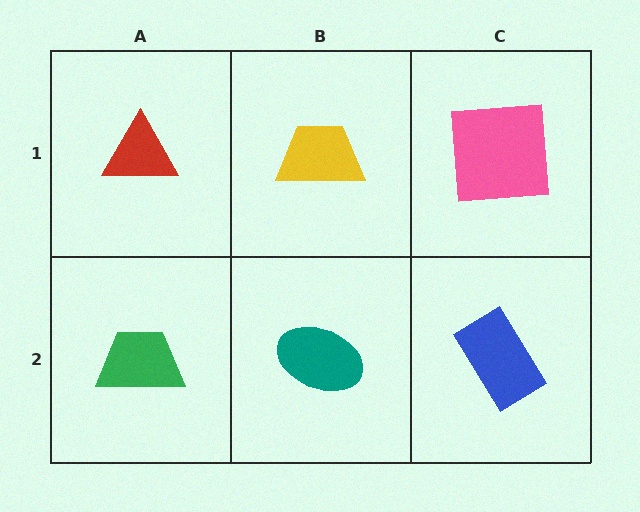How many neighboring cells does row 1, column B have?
3.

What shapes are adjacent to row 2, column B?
A yellow trapezoid (row 1, column B), a green trapezoid (row 2, column A), a blue rectangle (row 2, column C).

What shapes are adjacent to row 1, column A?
A green trapezoid (row 2, column A), a yellow trapezoid (row 1, column B).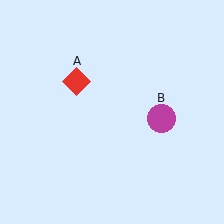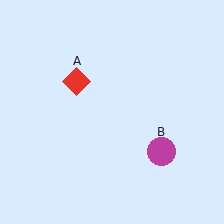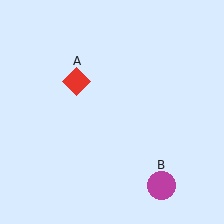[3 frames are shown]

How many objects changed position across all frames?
1 object changed position: magenta circle (object B).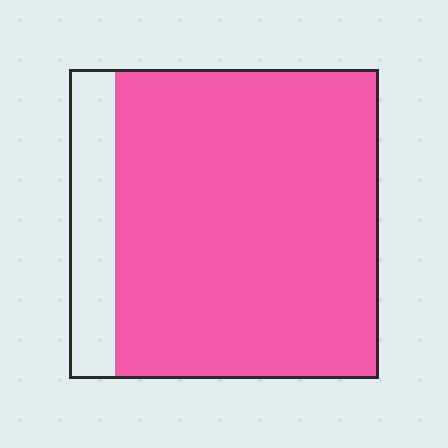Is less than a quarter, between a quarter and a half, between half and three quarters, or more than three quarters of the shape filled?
More than three quarters.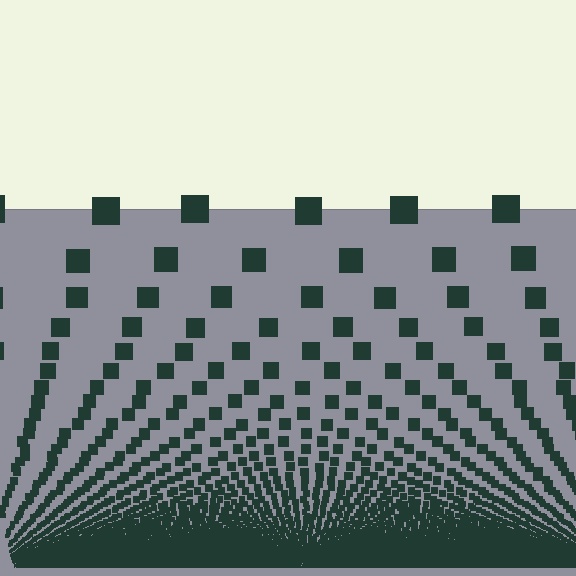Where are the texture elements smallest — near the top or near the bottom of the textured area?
Near the bottom.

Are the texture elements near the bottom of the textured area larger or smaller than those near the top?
Smaller. The gradient is inverted — elements near the bottom are smaller and denser.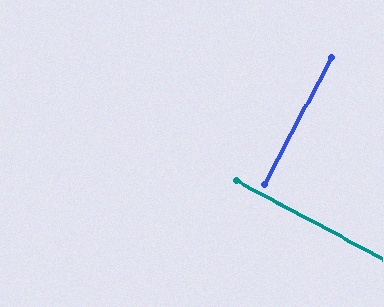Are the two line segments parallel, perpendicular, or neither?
Perpendicular — they meet at approximately 90°.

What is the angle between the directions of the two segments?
Approximately 90 degrees.